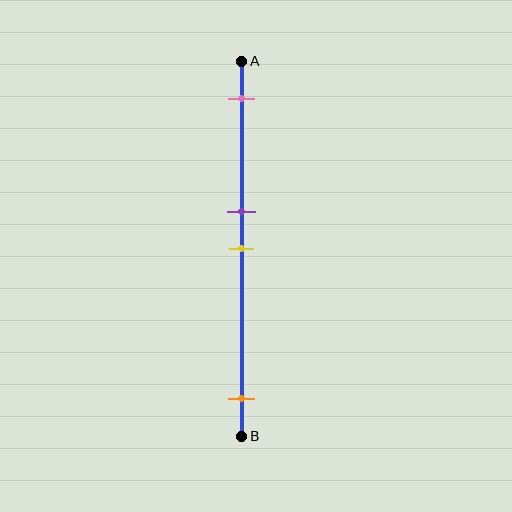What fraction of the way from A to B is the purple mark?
The purple mark is approximately 40% (0.4) of the way from A to B.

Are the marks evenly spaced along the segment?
No, the marks are not evenly spaced.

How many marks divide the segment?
There are 4 marks dividing the segment.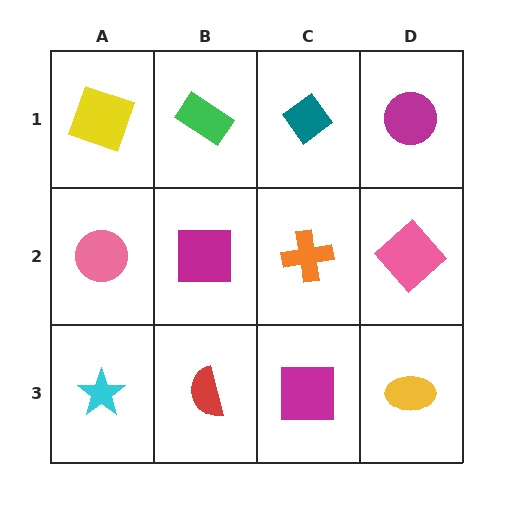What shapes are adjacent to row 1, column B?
A magenta square (row 2, column B), a yellow square (row 1, column A), a teal diamond (row 1, column C).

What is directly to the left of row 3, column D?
A magenta square.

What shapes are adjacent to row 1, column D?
A pink diamond (row 2, column D), a teal diamond (row 1, column C).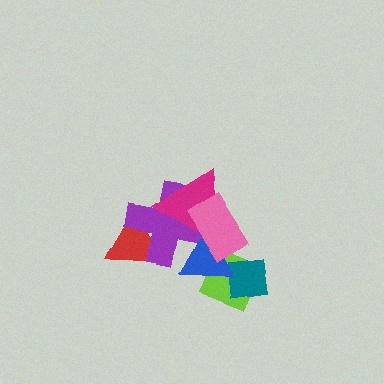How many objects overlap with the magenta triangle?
3 objects overlap with the magenta triangle.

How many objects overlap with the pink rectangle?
4 objects overlap with the pink rectangle.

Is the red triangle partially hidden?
Yes, it is partially covered by another shape.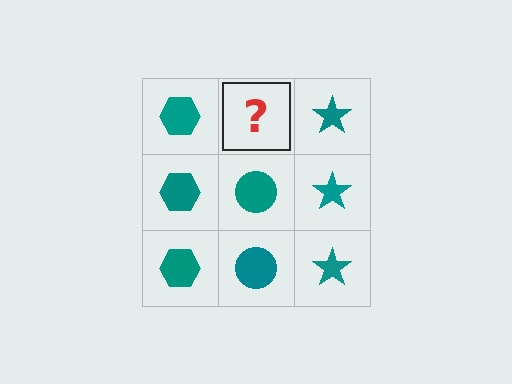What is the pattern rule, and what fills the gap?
The rule is that each column has a consistent shape. The gap should be filled with a teal circle.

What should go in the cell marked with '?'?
The missing cell should contain a teal circle.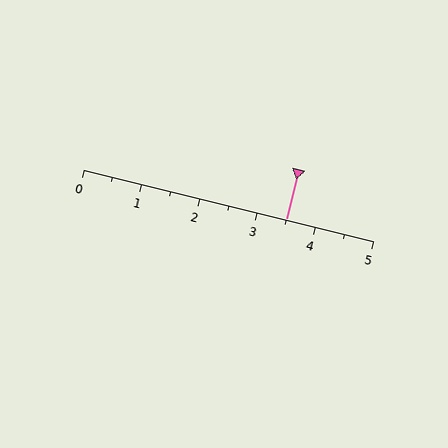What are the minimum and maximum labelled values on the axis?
The axis runs from 0 to 5.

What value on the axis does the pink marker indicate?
The marker indicates approximately 3.5.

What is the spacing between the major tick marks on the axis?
The major ticks are spaced 1 apart.